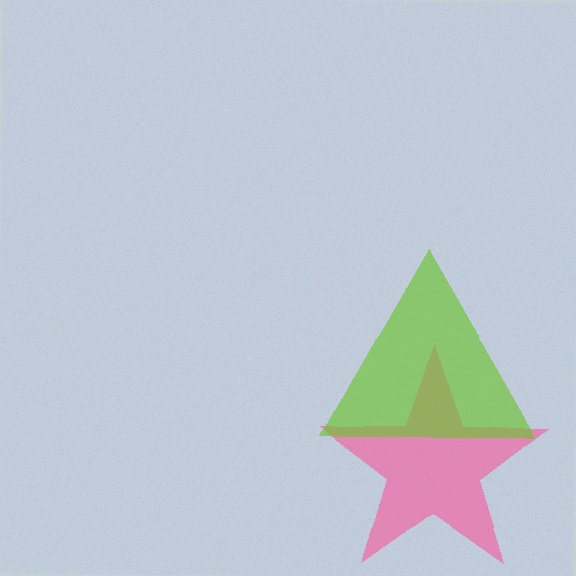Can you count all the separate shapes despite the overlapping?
Yes, there are 2 separate shapes.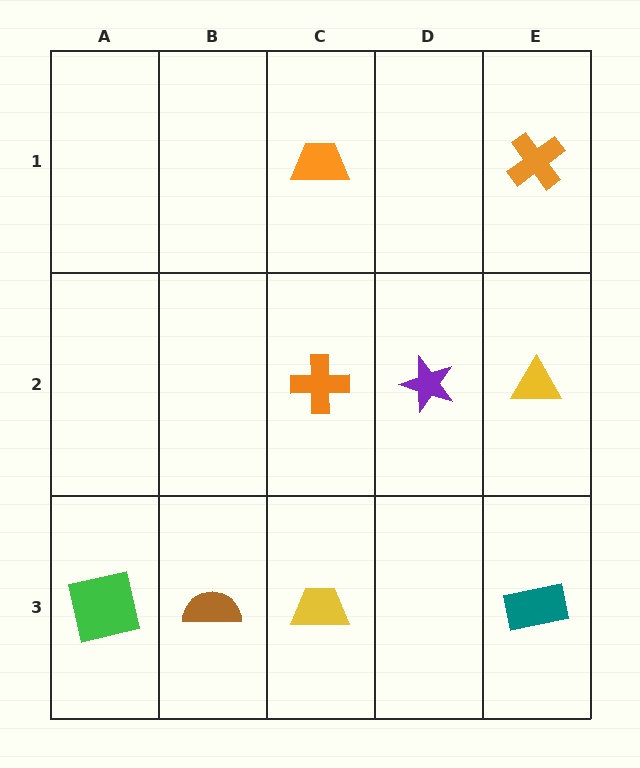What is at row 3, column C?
A yellow trapezoid.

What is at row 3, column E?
A teal rectangle.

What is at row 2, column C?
An orange cross.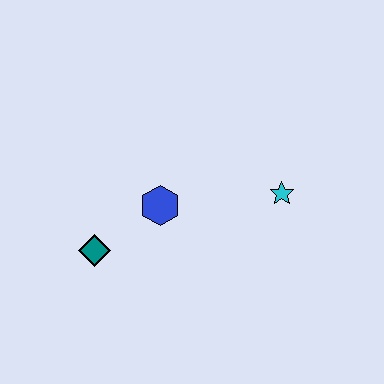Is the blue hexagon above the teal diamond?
Yes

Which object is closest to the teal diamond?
The blue hexagon is closest to the teal diamond.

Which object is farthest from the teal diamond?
The cyan star is farthest from the teal diamond.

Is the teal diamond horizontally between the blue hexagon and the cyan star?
No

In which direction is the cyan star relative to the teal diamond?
The cyan star is to the right of the teal diamond.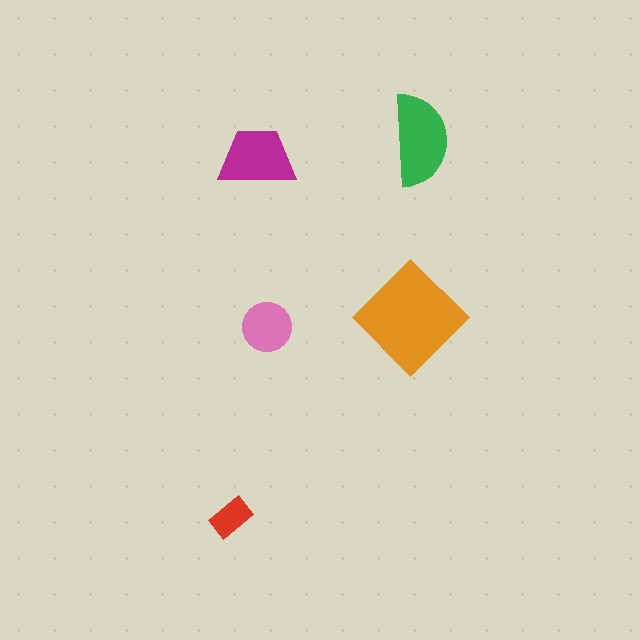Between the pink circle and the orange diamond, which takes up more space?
The orange diamond.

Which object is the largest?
The orange diamond.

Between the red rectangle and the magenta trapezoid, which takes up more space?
The magenta trapezoid.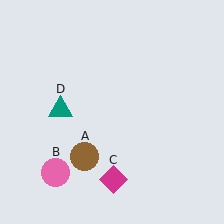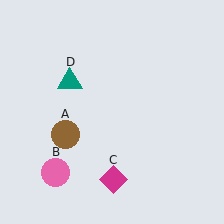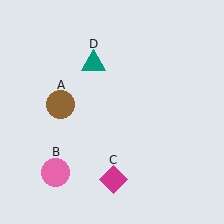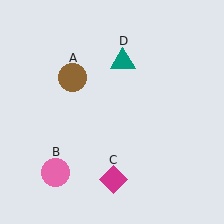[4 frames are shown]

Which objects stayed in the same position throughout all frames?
Pink circle (object B) and magenta diamond (object C) remained stationary.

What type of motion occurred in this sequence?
The brown circle (object A), teal triangle (object D) rotated clockwise around the center of the scene.